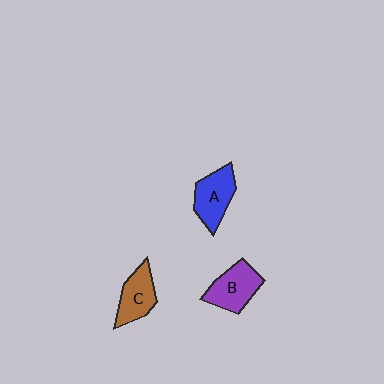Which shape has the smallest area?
Shape C (brown).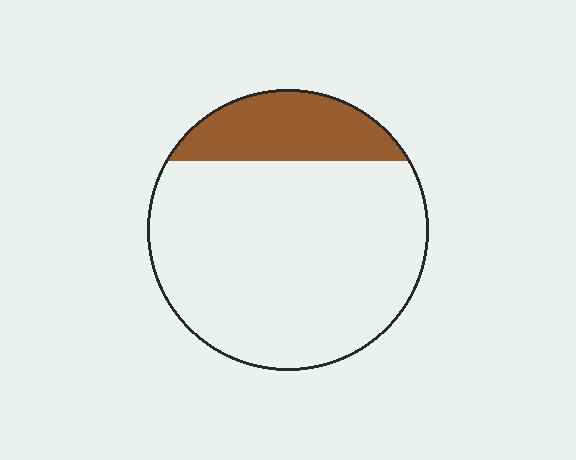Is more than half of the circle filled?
No.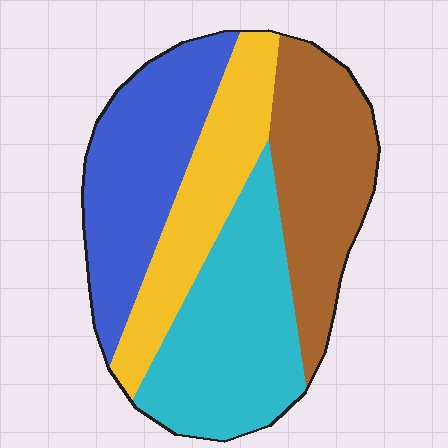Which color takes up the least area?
Yellow, at roughly 20%.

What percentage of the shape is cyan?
Cyan takes up between a sixth and a third of the shape.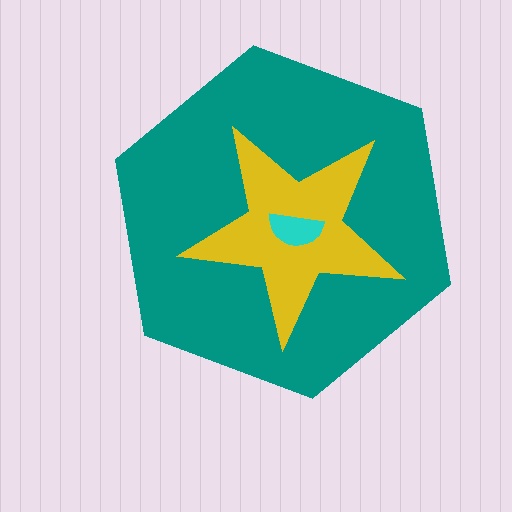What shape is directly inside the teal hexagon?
The yellow star.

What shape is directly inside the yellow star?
The cyan semicircle.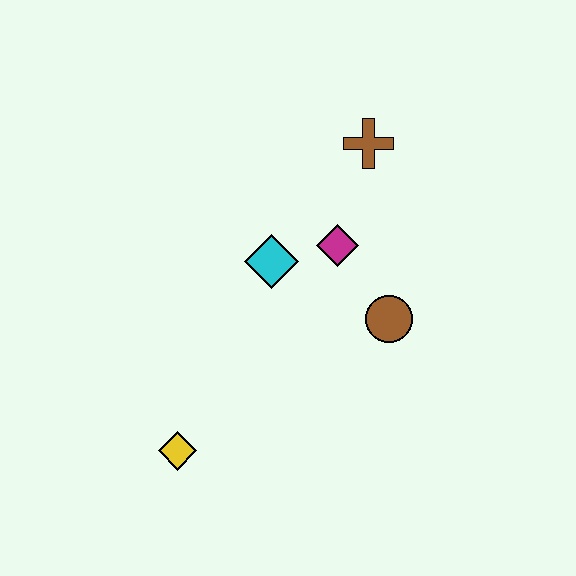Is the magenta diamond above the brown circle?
Yes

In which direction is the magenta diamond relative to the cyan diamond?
The magenta diamond is to the right of the cyan diamond.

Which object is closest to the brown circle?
The magenta diamond is closest to the brown circle.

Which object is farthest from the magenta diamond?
The yellow diamond is farthest from the magenta diamond.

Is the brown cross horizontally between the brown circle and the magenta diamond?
Yes